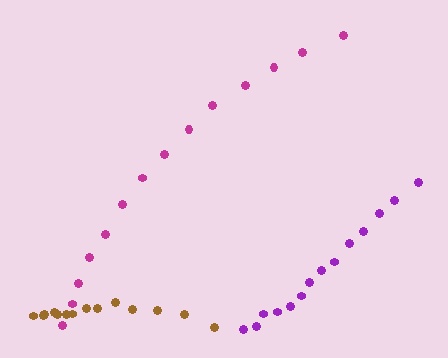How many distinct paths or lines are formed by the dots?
There are 3 distinct paths.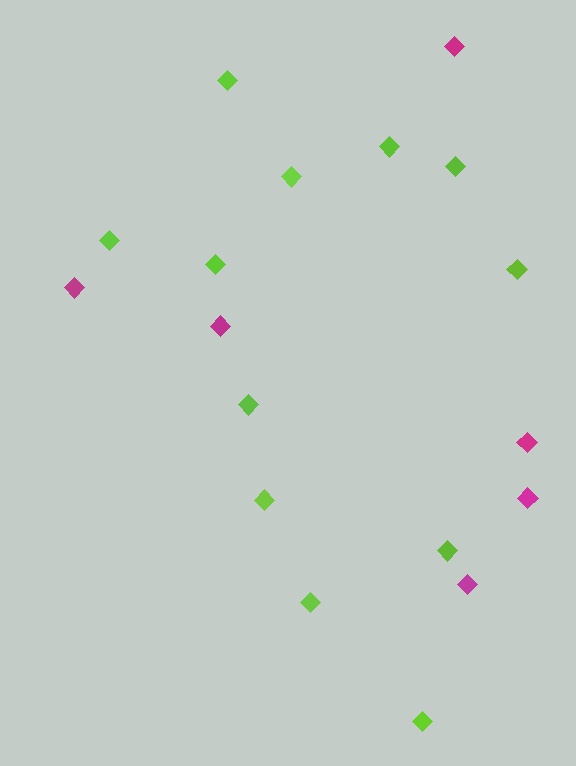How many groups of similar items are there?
There are 2 groups: one group of lime diamonds (12) and one group of magenta diamonds (6).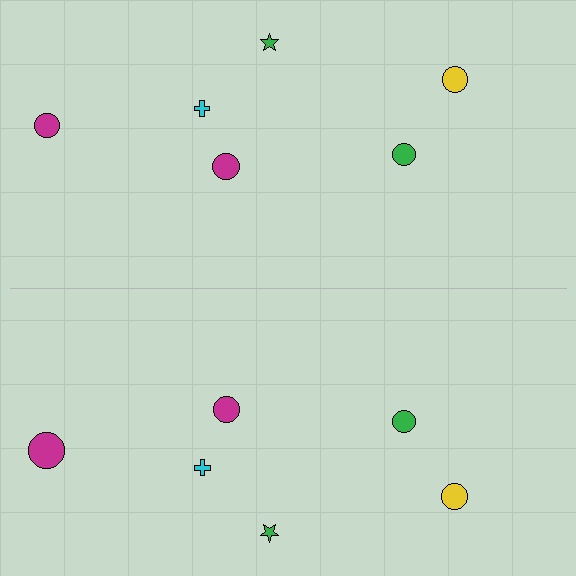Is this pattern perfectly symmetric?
No, the pattern is not perfectly symmetric. The magenta circle on the bottom side has a different size than its mirror counterpart.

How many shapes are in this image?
There are 12 shapes in this image.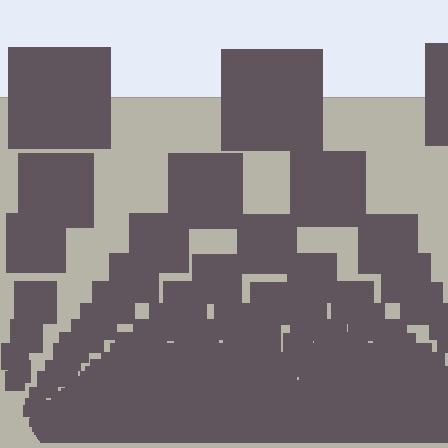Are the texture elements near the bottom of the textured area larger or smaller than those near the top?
Smaller. The gradient is inverted — elements near the bottom are smaller and denser.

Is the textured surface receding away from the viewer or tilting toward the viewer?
The surface appears to tilt toward the viewer. Texture elements get larger and sparser toward the top.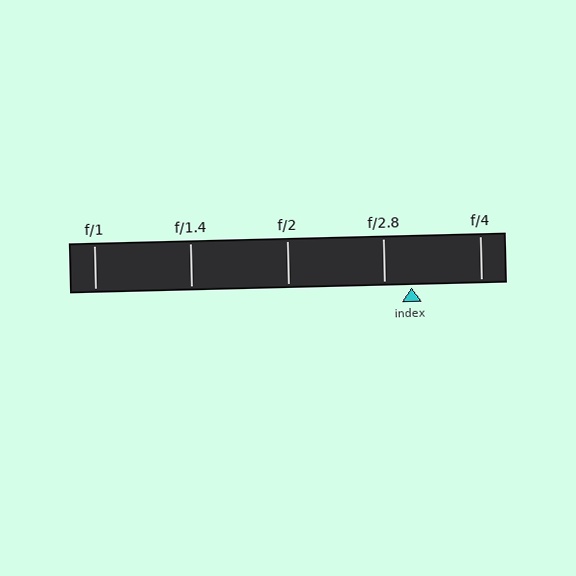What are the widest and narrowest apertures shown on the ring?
The widest aperture shown is f/1 and the narrowest is f/4.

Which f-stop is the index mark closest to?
The index mark is closest to f/2.8.